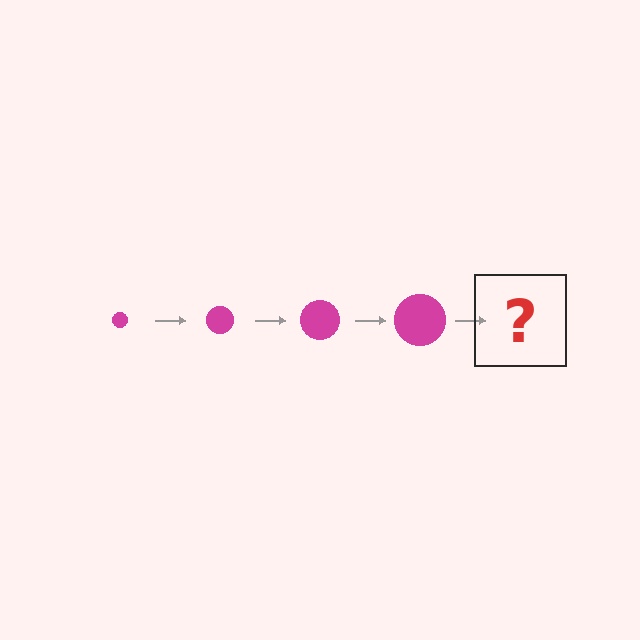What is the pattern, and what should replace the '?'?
The pattern is that the circle gets progressively larger each step. The '?' should be a magenta circle, larger than the previous one.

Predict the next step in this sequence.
The next step is a magenta circle, larger than the previous one.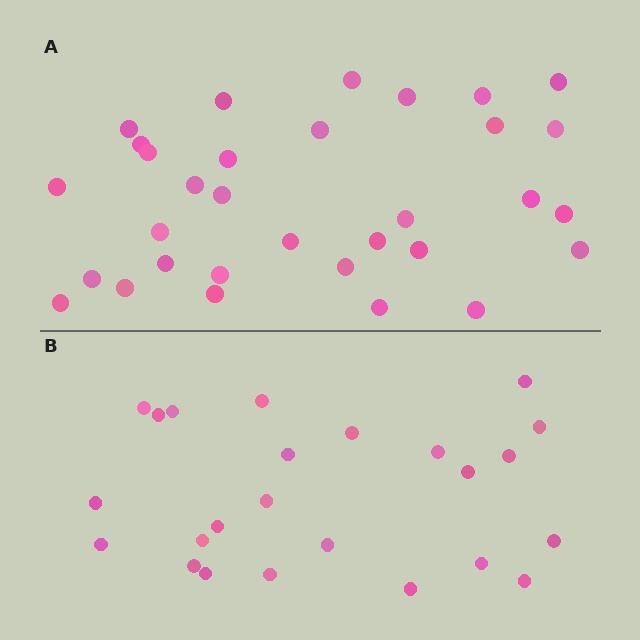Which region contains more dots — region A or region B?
Region A (the top region) has more dots.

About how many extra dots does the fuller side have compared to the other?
Region A has roughly 8 or so more dots than region B.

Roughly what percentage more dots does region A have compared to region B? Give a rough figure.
About 35% more.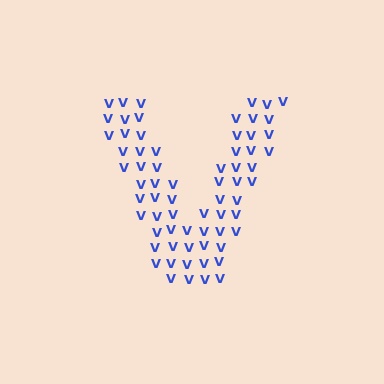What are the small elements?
The small elements are letter V's.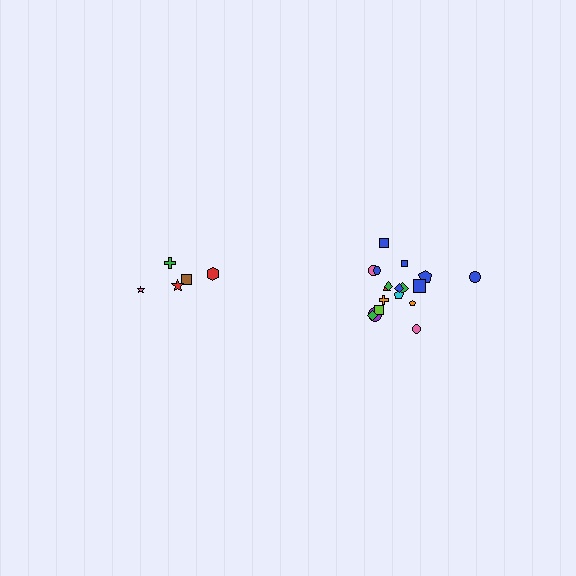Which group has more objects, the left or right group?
The right group.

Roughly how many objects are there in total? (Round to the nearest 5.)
Roughly 25 objects in total.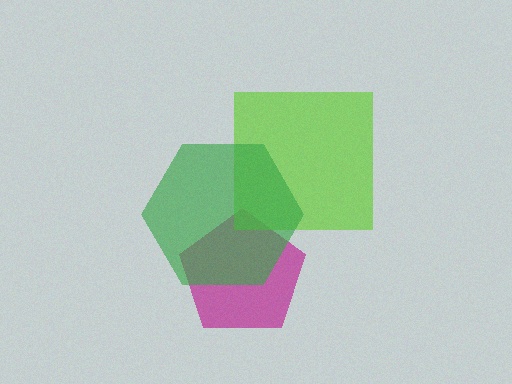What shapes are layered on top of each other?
The layered shapes are: a magenta pentagon, a lime square, a green hexagon.